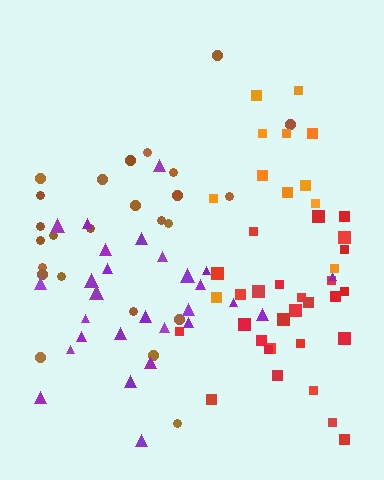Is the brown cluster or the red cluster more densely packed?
Red.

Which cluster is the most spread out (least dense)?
Brown.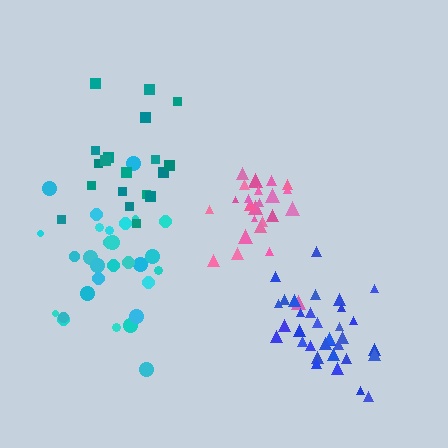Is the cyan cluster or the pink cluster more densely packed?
Cyan.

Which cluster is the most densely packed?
Blue.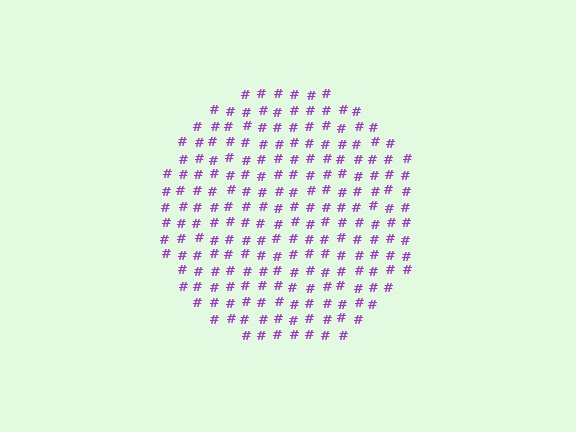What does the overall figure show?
The overall figure shows a circle.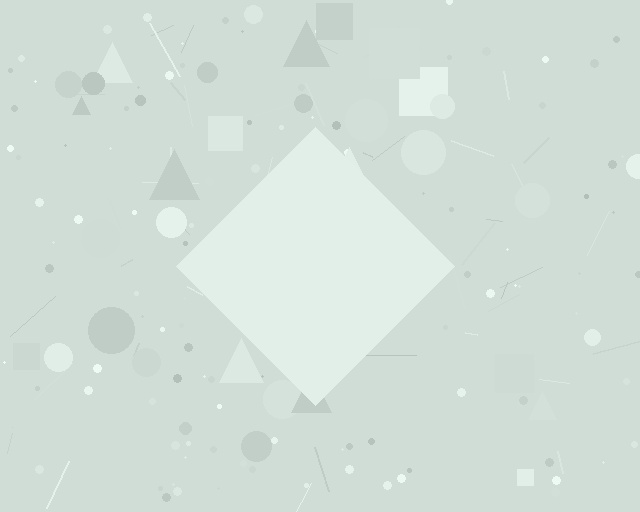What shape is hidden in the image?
A diamond is hidden in the image.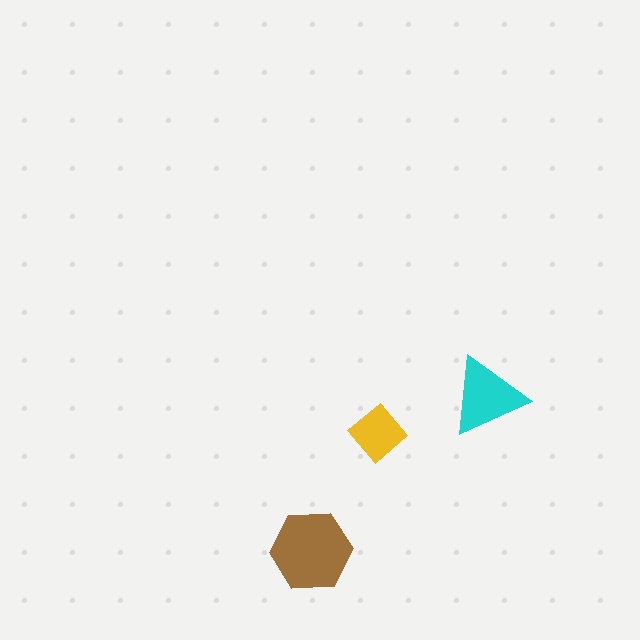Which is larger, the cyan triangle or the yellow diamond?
The cyan triangle.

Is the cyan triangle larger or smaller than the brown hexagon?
Smaller.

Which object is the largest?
The brown hexagon.